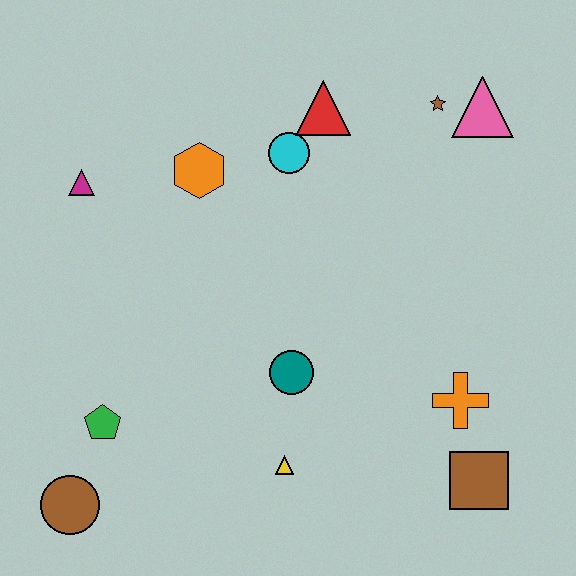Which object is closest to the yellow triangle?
The teal circle is closest to the yellow triangle.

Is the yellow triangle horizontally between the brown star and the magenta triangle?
Yes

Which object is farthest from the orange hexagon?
The brown square is farthest from the orange hexagon.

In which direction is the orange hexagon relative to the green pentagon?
The orange hexagon is above the green pentagon.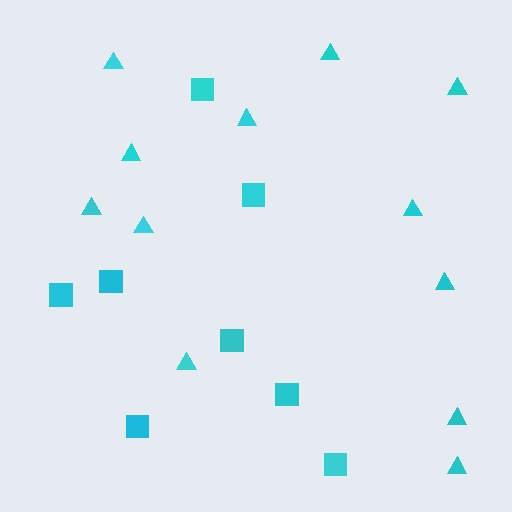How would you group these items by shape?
There are 2 groups: one group of triangles (12) and one group of squares (8).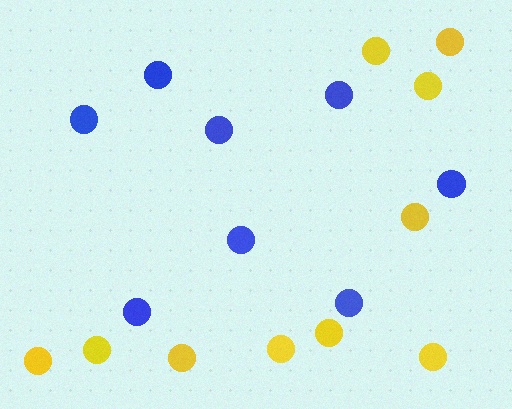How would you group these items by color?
There are 2 groups: one group of blue circles (8) and one group of yellow circles (10).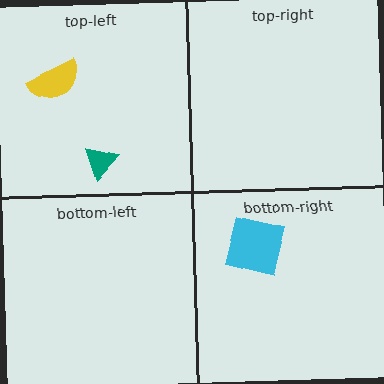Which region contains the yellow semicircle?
The top-left region.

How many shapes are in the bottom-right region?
1.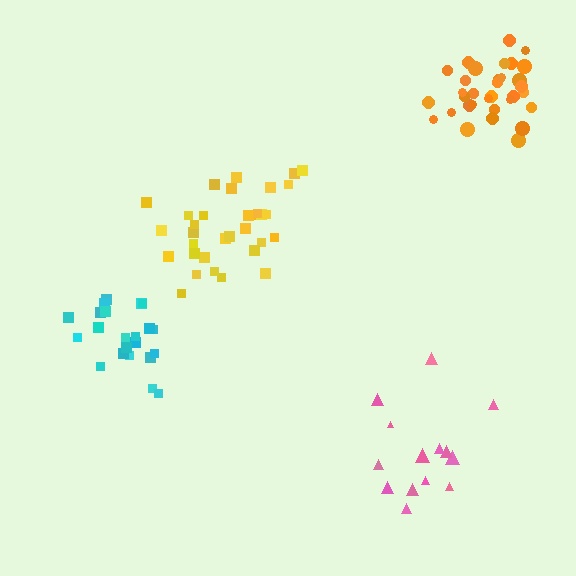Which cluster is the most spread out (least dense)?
Pink.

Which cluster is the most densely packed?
Orange.